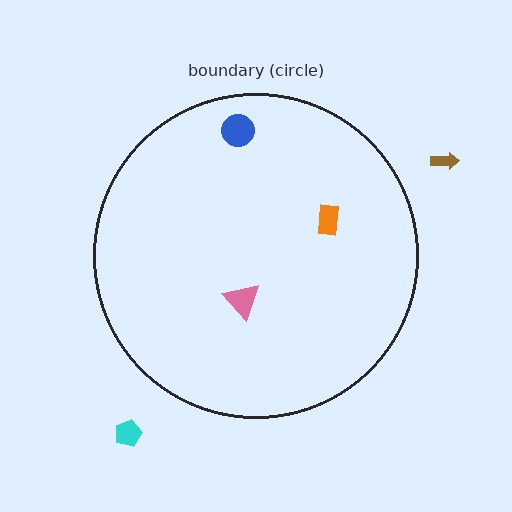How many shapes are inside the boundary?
3 inside, 2 outside.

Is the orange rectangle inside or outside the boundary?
Inside.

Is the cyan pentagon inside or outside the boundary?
Outside.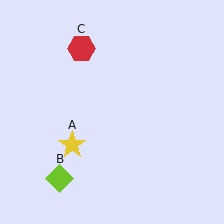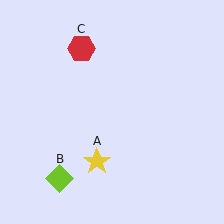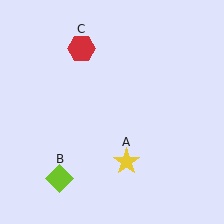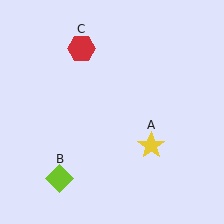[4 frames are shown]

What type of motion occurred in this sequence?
The yellow star (object A) rotated counterclockwise around the center of the scene.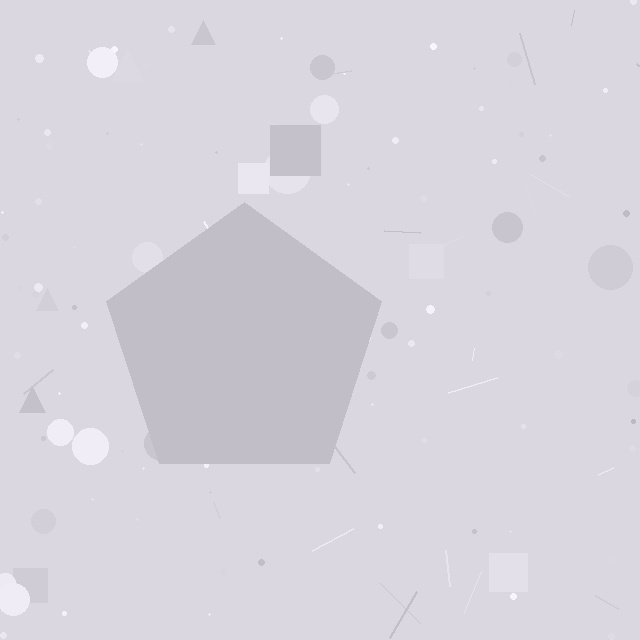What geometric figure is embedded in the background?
A pentagon is embedded in the background.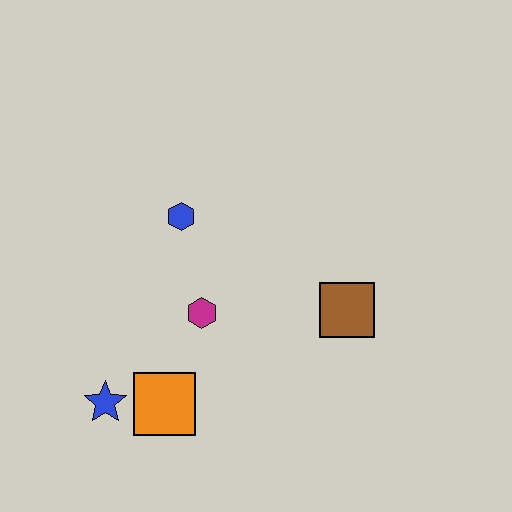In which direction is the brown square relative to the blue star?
The brown square is to the right of the blue star.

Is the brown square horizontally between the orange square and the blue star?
No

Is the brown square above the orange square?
Yes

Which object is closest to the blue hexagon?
The magenta hexagon is closest to the blue hexagon.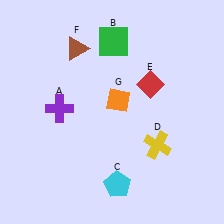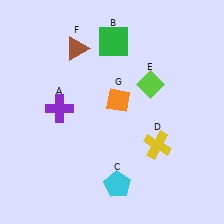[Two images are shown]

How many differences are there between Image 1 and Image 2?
There is 1 difference between the two images.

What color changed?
The diamond (E) changed from red in Image 1 to lime in Image 2.